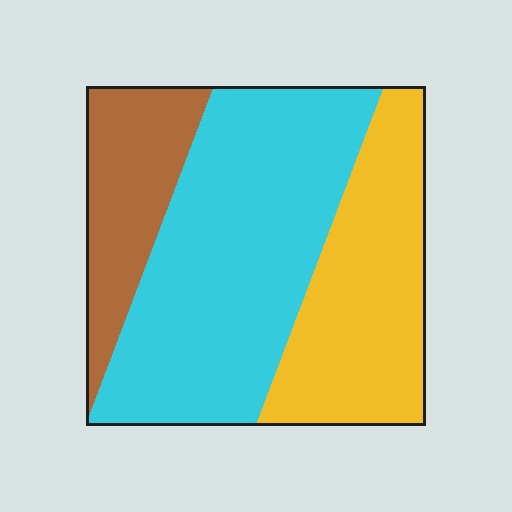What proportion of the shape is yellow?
Yellow takes up about one third (1/3) of the shape.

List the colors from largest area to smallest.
From largest to smallest: cyan, yellow, brown.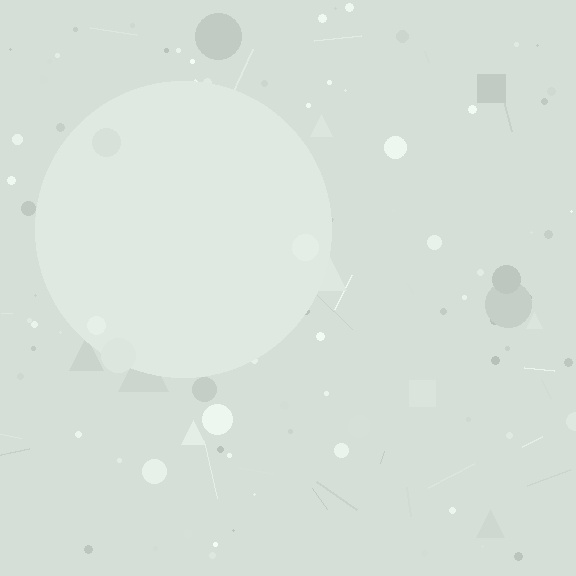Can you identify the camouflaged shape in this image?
The camouflaged shape is a circle.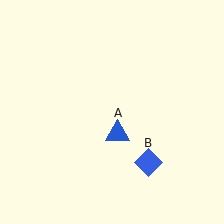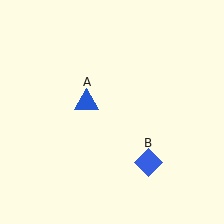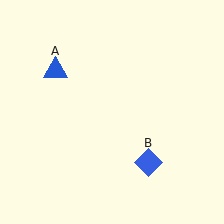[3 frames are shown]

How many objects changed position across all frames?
1 object changed position: blue triangle (object A).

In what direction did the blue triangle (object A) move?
The blue triangle (object A) moved up and to the left.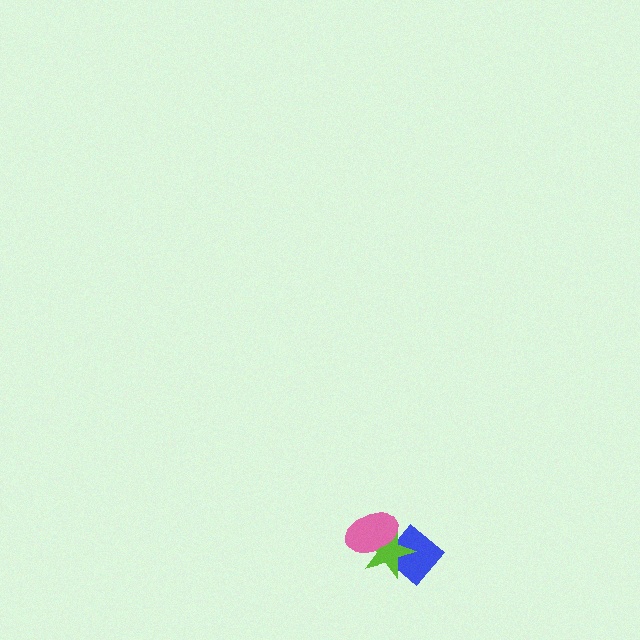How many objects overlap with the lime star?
2 objects overlap with the lime star.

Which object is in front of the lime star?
The pink ellipse is in front of the lime star.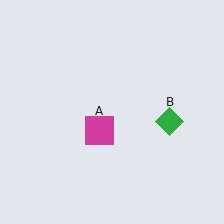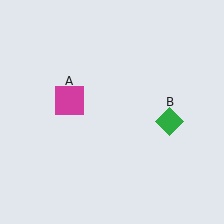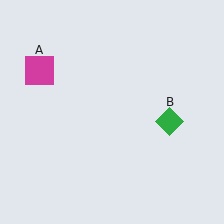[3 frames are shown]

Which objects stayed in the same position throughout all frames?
Green diamond (object B) remained stationary.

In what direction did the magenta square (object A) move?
The magenta square (object A) moved up and to the left.